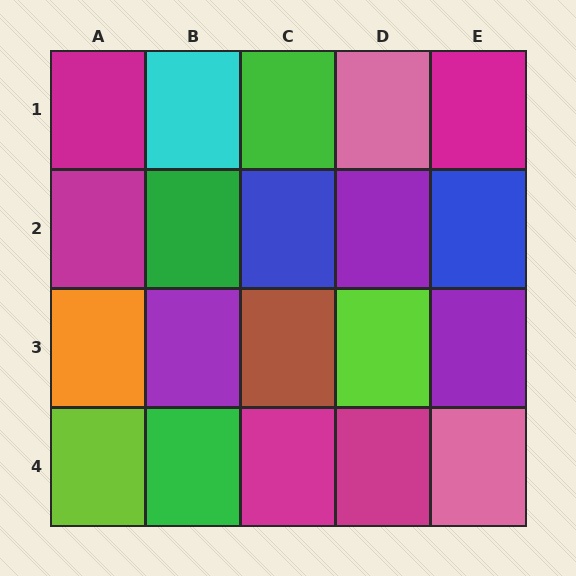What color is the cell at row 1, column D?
Pink.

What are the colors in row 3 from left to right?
Orange, purple, brown, lime, purple.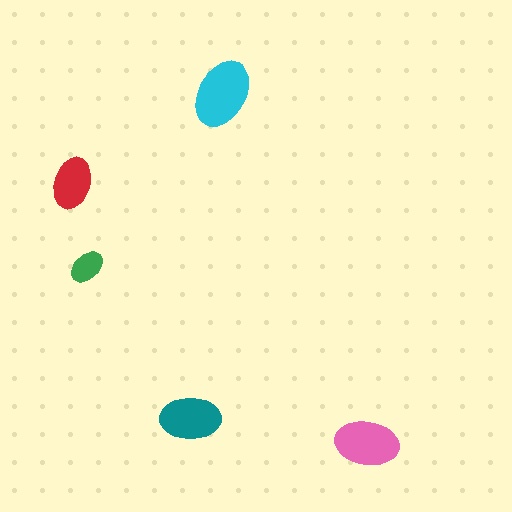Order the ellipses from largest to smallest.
the cyan one, the pink one, the teal one, the red one, the green one.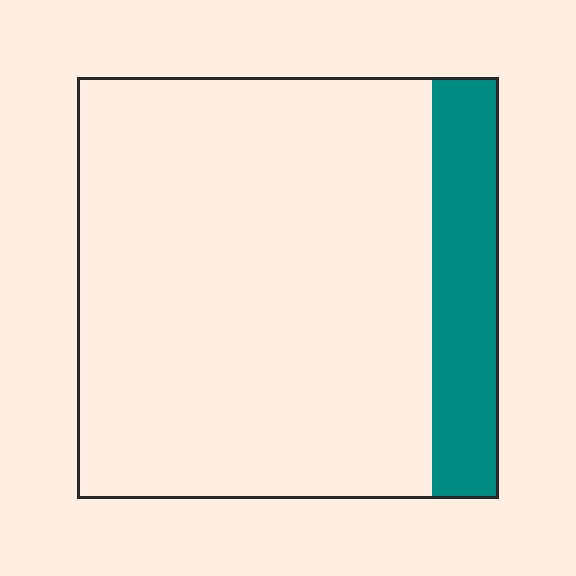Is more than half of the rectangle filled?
No.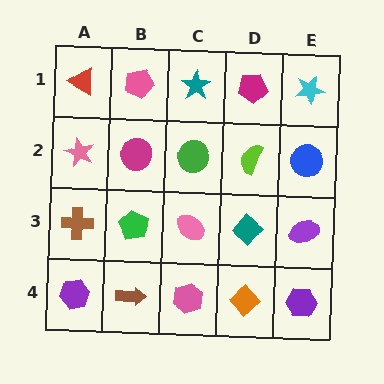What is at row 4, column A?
A purple hexagon.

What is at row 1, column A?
A red triangle.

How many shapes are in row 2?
5 shapes.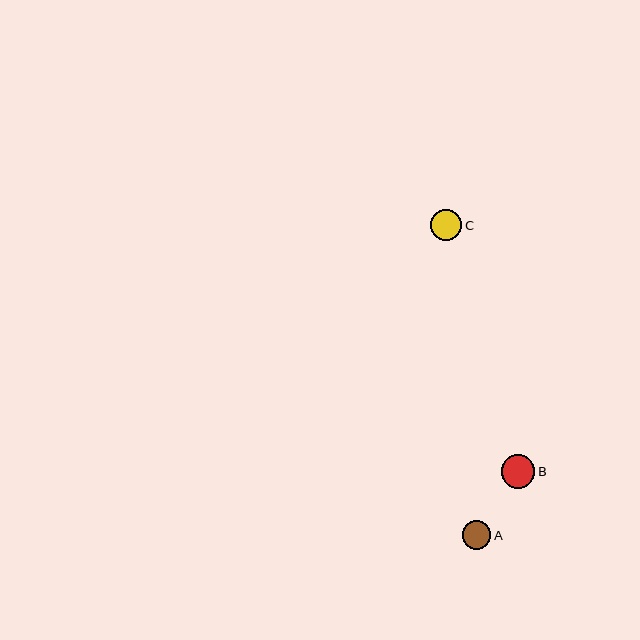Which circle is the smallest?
Circle A is the smallest with a size of approximately 28 pixels.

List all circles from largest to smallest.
From largest to smallest: B, C, A.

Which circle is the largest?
Circle B is the largest with a size of approximately 34 pixels.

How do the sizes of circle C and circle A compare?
Circle C and circle A are approximately the same size.